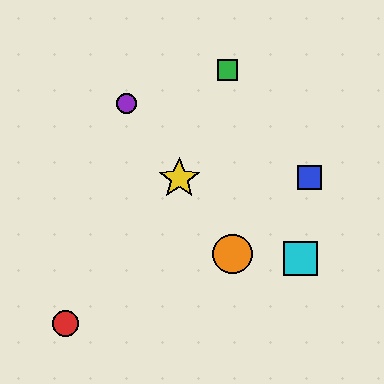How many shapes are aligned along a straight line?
3 shapes (the yellow star, the purple circle, the orange circle) are aligned along a straight line.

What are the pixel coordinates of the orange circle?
The orange circle is at (232, 254).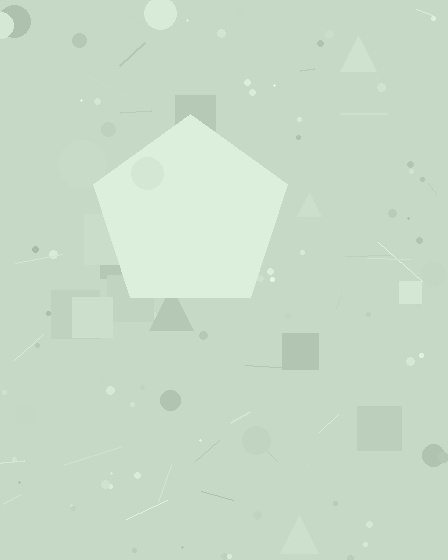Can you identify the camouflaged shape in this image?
The camouflaged shape is a pentagon.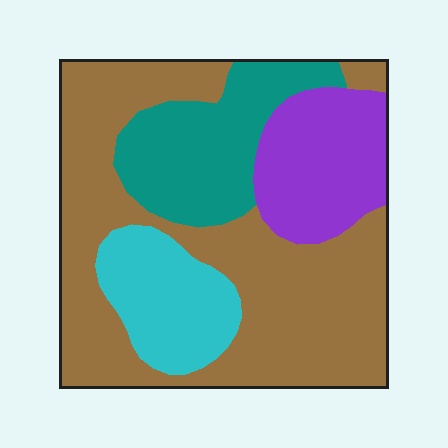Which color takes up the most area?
Brown, at roughly 50%.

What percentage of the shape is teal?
Teal covers 18% of the shape.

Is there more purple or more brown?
Brown.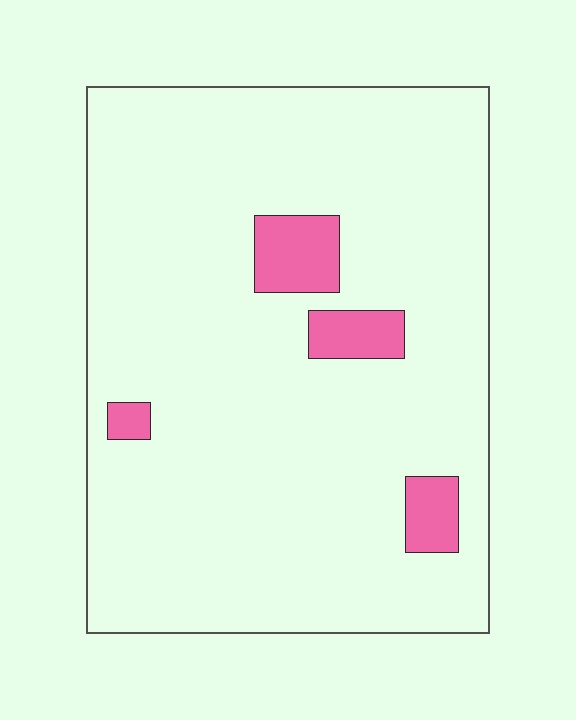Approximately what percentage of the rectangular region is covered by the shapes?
Approximately 10%.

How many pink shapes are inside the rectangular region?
4.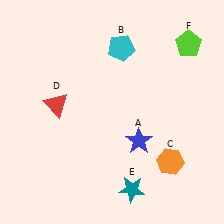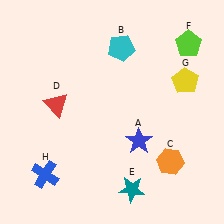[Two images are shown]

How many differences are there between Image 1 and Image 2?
There are 2 differences between the two images.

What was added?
A yellow pentagon (G), a blue cross (H) were added in Image 2.